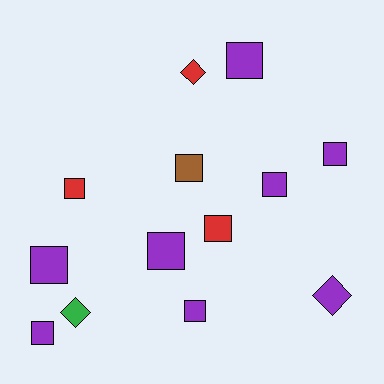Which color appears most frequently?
Purple, with 8 objects.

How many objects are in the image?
There are 13 objects.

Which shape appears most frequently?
Square, with 10 objects.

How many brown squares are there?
There is 1 brown square.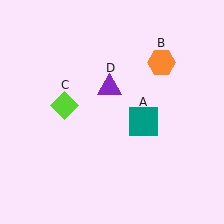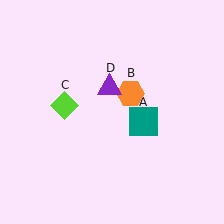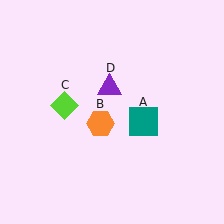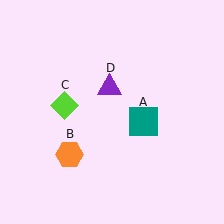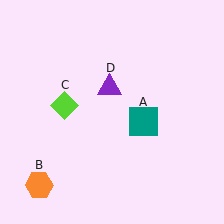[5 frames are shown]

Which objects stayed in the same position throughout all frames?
Teal square (object A) and lime diamond (object C) and purple triangle (object D) remained stationary.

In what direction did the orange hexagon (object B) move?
The orange hexagon (object B) moved down and to the left.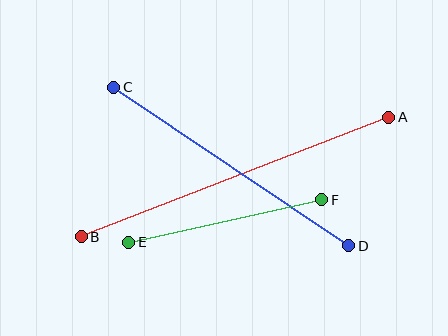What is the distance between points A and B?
The distance is approximately 330 pixels.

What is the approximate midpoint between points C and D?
The midpoint is at approximately (231, 166) pixels.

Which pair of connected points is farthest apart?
Points A and B are farthest apart.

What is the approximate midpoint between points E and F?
The midpoint is at approximately (225, 221) pixels.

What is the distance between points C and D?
The distance is approximately 284 pixels.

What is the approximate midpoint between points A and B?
The midpoint is at approximately (235, 177) pixels.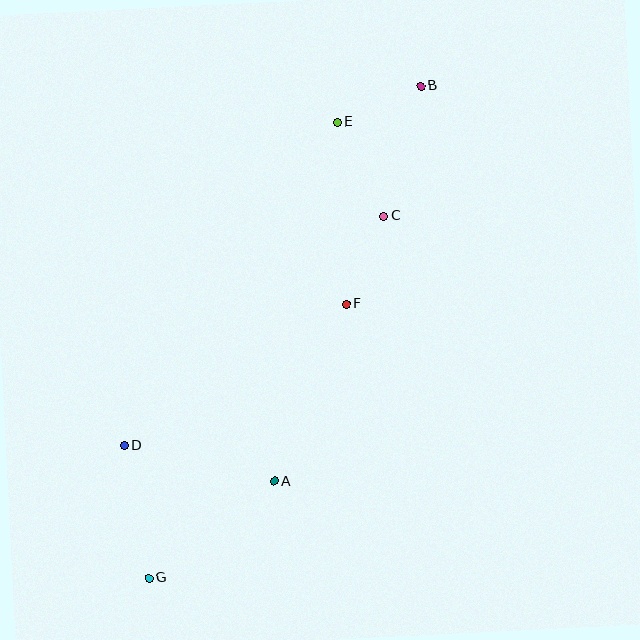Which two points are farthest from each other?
Points B and G are farthest from each other.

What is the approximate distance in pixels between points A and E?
The distance between A and E is approximately 365 pixels.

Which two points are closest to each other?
Points B and E are closest to each other.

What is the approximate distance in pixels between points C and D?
The distance between C and D is approximately 347 pixels.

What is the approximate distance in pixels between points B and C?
The distance between B and C is approximately 135 pixels.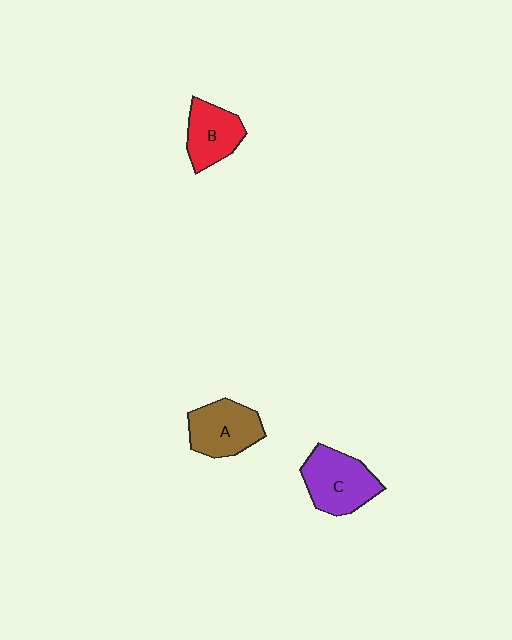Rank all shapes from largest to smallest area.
From largest to smallest: C (purple), A (brown), B (red).